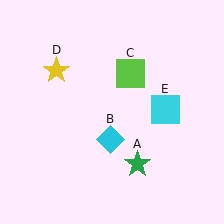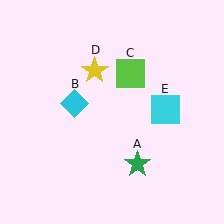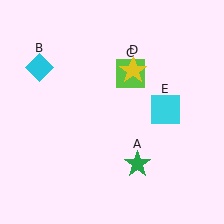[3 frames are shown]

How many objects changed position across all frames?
2 objects changed position: cyan diamond (object B), yellow star (object D).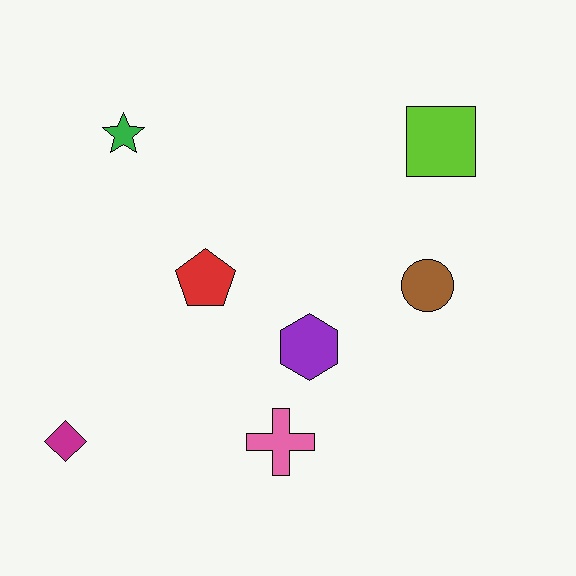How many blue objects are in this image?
There are no blue objects.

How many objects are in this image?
There are 7 objects.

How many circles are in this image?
There is 1 circle.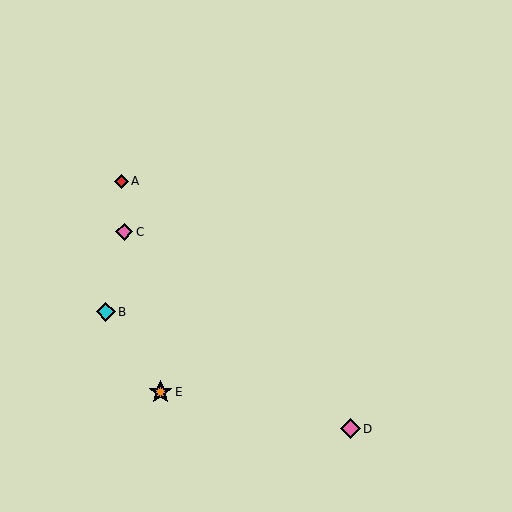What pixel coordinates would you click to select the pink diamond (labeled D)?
Click at (350, 429) to select the pink diamond D.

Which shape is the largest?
The orange star (labeled E) is the largest.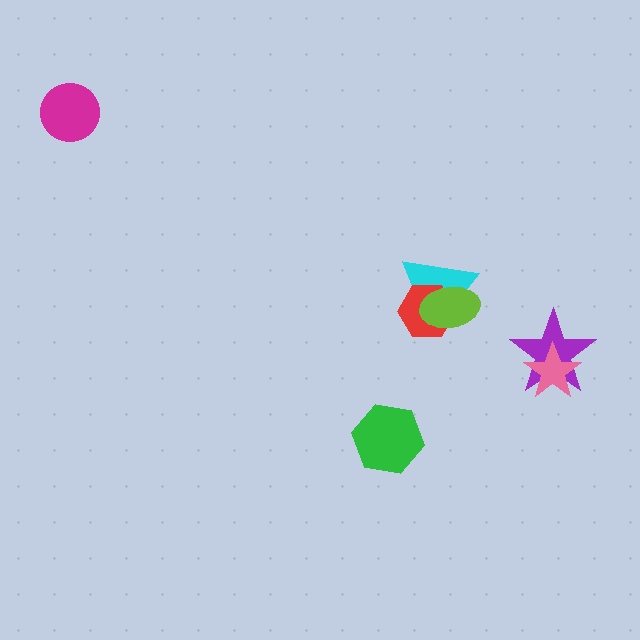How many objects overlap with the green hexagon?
0 objects overlap with the green hexagon.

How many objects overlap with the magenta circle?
0 objects overlap with the magenta circle.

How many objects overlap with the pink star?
1 object overlaps with the pink star.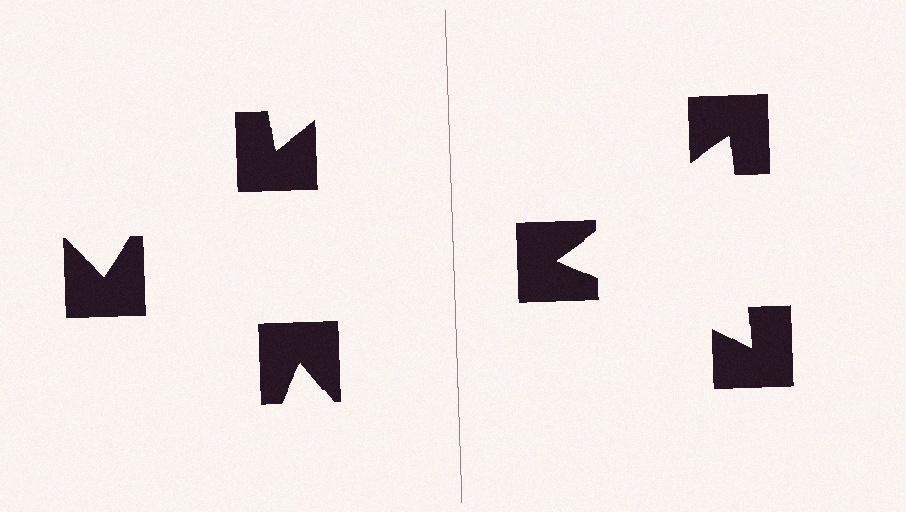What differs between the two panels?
The notched squares are positioned identically on both sides; only the wedge orientations differ. On the right they align to a triangle; on the left they are misaligned.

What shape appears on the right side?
An illusory triangle.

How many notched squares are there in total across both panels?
6 — 3 on each side.